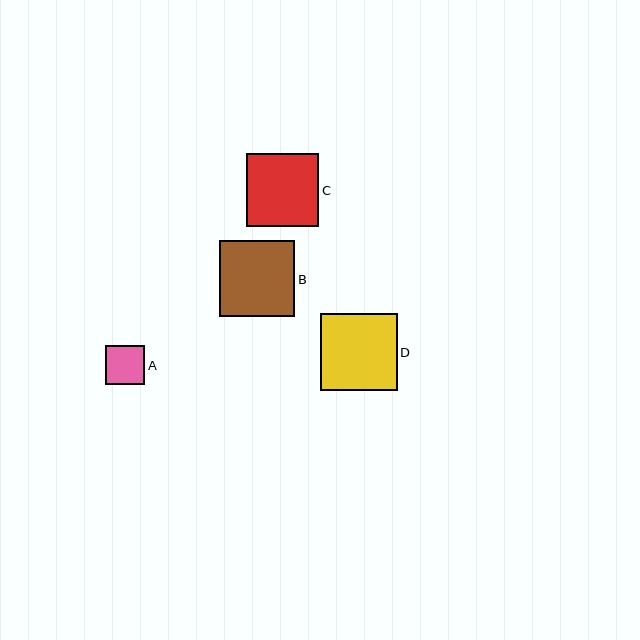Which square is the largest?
Square D is the largest with a size of approximately 77 pixels.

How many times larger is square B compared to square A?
Square B is approximately 1.9 times the size of square A.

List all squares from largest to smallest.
From largest to smallest: D, B, C, A.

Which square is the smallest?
Square A is the smallest with a size of approximately 39 pixels.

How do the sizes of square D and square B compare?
Square D and square B are approximately the same size.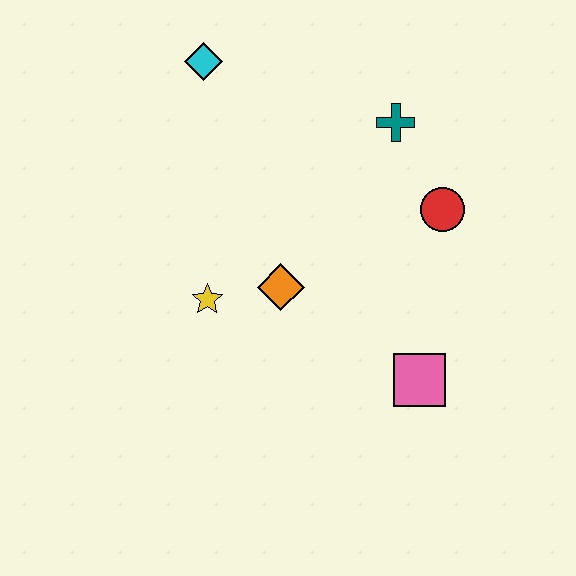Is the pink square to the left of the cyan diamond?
No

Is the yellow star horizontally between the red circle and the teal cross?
No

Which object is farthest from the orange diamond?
The cyan diamond is farthest from the orange diamond.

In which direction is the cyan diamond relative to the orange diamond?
The cyan diamond is above the orange diamond.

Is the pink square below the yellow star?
Yes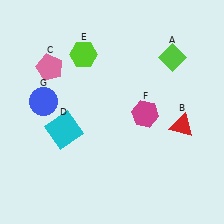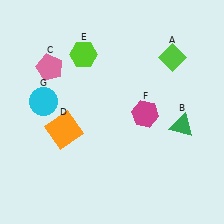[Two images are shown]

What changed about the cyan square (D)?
In Image 1, D is cyan. In Image 2, it changed to orange.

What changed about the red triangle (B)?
In Image 1, B is red. In Image 2, it changed to green.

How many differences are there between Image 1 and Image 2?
There are 3 differences between the two images.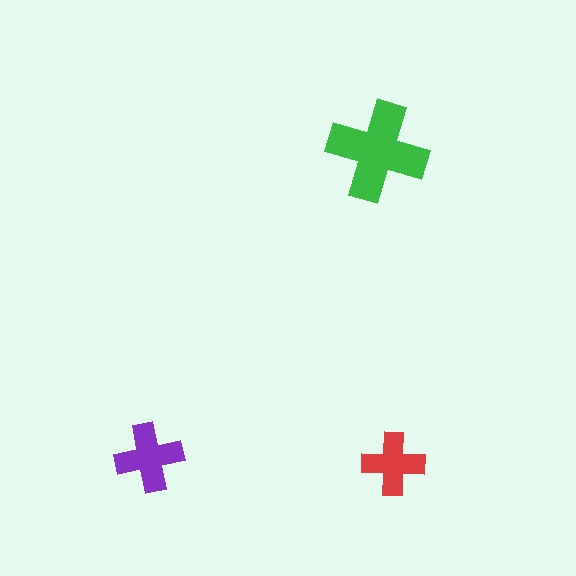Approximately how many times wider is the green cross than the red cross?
About 1.5 times wider.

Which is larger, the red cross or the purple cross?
The purple one.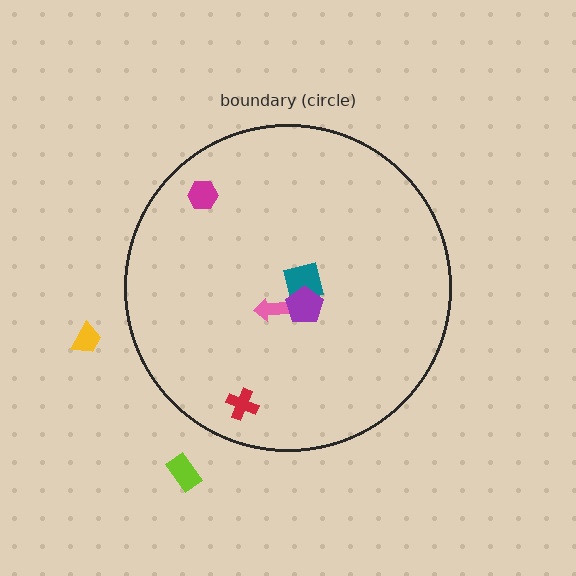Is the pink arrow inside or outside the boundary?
Inside.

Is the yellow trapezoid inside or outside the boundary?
Outside.